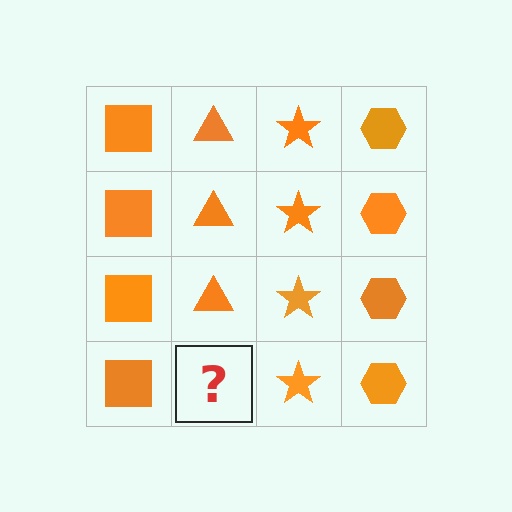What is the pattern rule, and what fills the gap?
The rule is that each column has a consistent shape. The gap should be filled with an orange triangle.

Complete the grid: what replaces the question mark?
The question mark should be replaced with an orange triangle.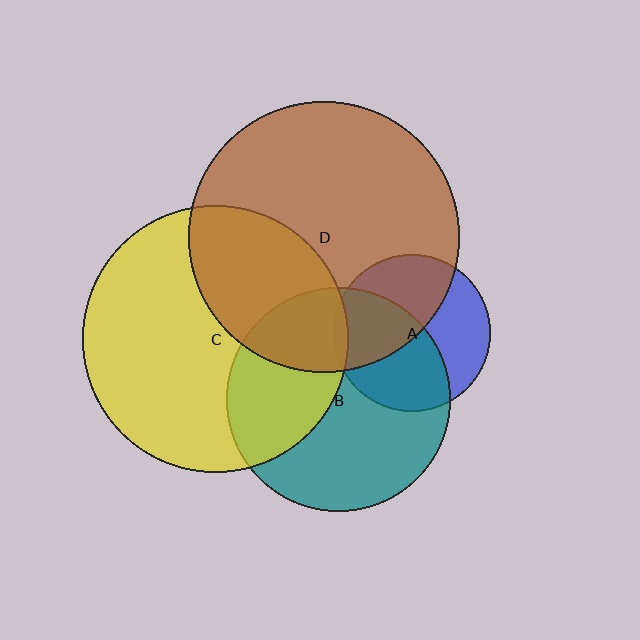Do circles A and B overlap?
Yes.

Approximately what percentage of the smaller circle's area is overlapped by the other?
Approximately 55%.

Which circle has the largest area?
Circle D (brown).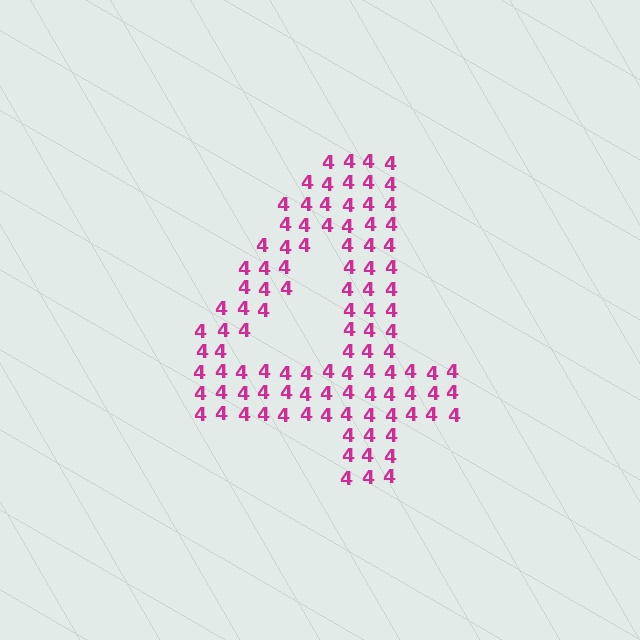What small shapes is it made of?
It is made of small digit 4's.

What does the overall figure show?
The overall figure shows the digit 4.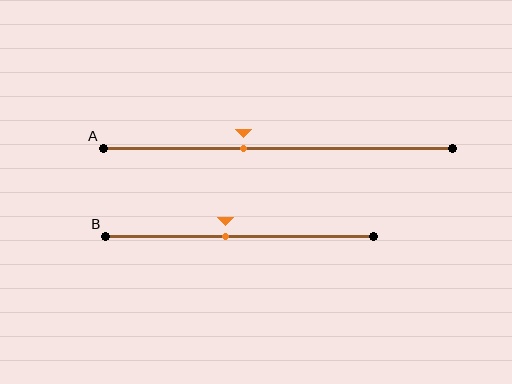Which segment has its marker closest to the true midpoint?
Segment B has its marker closest to the true midpoint.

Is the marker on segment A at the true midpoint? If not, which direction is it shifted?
No, the marker on segment A is shifted to the left by about 10% of the segment length.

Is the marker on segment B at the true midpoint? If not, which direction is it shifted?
No, the marker on segment B is shifted to the left by about 5% of the segment length.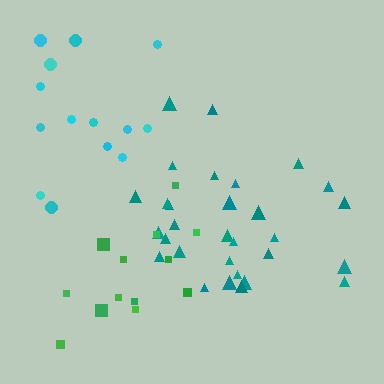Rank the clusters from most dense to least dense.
teal, green, cyan.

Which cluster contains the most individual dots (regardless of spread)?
Teal (30).